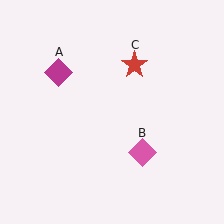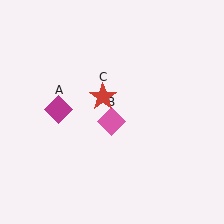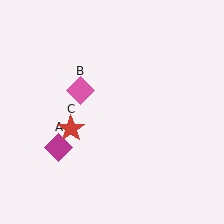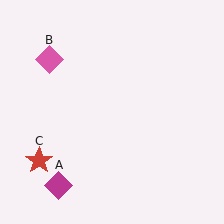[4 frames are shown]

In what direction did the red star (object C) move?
The red star (object C) moved down and to the left.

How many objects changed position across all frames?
3 objects changed position: magenta diamond (object A), pink diamond (object B), red star (object C).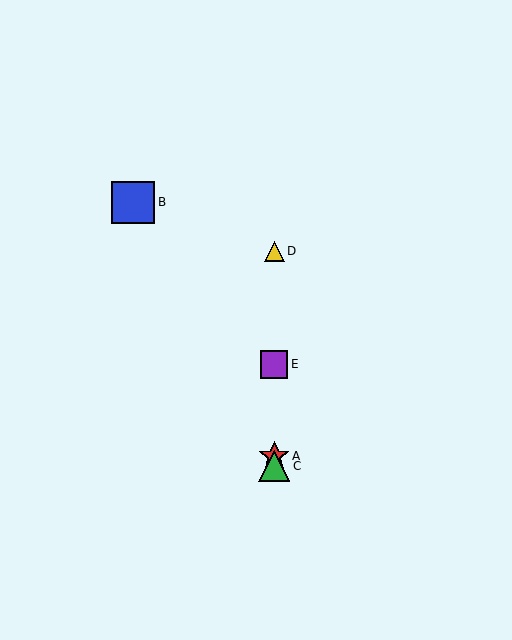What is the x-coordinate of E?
Object E is at x≈274.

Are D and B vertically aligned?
No, D is at x≈274 and B is at x≈133.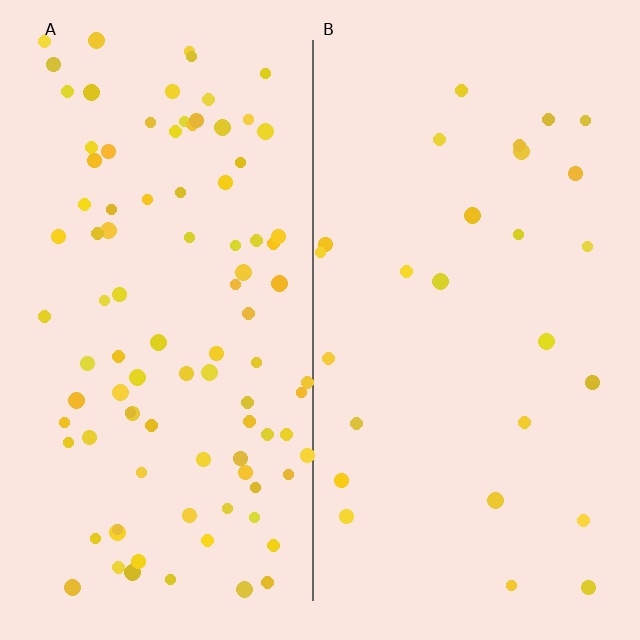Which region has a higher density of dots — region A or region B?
A (the left).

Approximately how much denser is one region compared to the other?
Approximately 3.6× — region A over region B.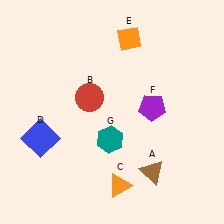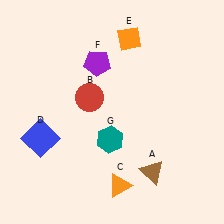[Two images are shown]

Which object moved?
The purple pentagon (F) moved left.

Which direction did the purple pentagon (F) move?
The purple pentagon (F) moved left.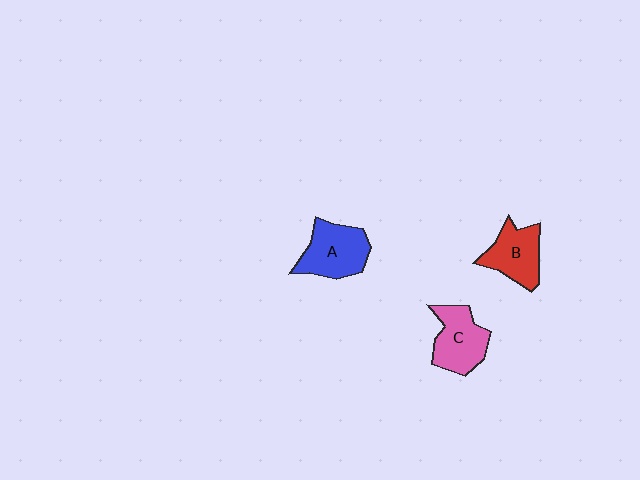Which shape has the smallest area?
Shape B (red).